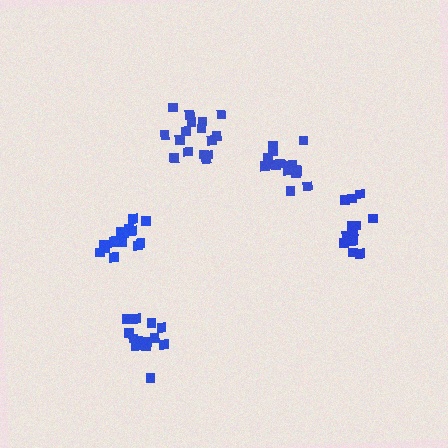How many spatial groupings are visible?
There are 5 spatial groupings.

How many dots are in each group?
Group 1: 16 dots, Group 2: 14 dots, Group 3: 16 dots, Group 4: 14 dots, Group 5: 17 dots (77 total).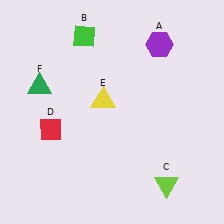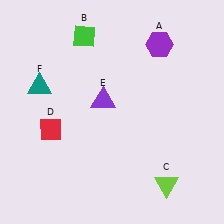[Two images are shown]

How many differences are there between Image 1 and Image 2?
There are 2 differences between the two images.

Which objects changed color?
E changed from yellow to purple. F changed from green to teal.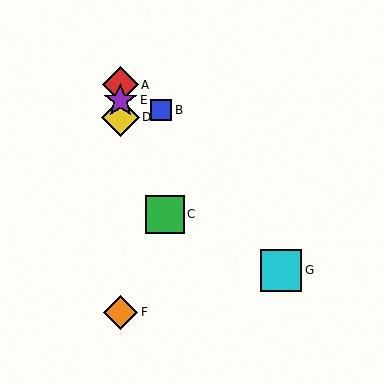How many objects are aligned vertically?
4 objects (A, D, E, F) are aligned vertically.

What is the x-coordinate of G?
Object G is at x≈281.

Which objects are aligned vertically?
Objects A, D, E, F are aligned vertically.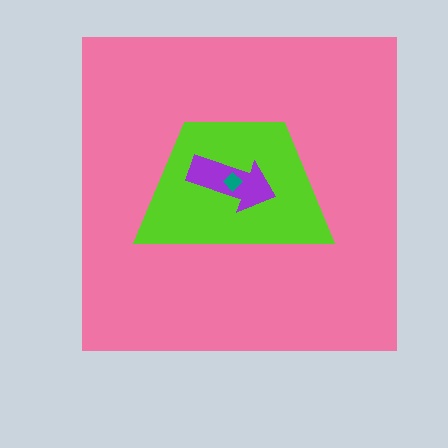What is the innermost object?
The teal diamond.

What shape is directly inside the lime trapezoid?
The purple arrow.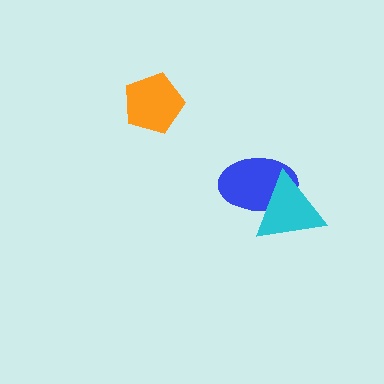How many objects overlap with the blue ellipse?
1 object overlaps with the blue ellipse.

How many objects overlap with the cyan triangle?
1 object overlaps with the cyan triangle.